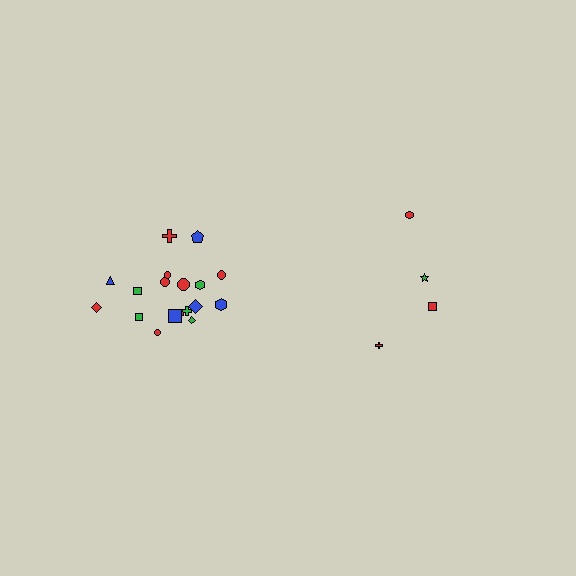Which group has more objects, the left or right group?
The left group.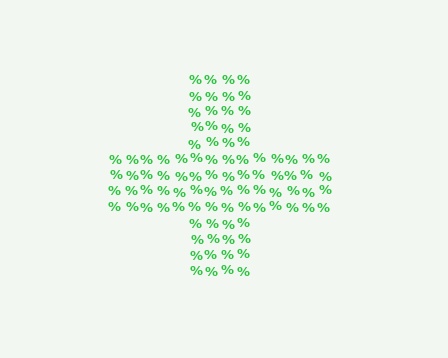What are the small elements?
The small elements are percent signs.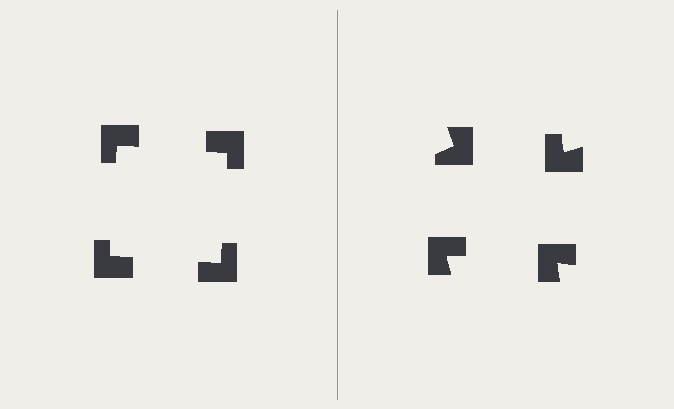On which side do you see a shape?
An illusory square appears on the left side. On the right side the wedge cuts are rotated, so no coherent shape forms.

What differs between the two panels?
The notched squares are positioned identically on both sides; only the wedge orientations differ. On the left they align to a square; on the right they are misaligned.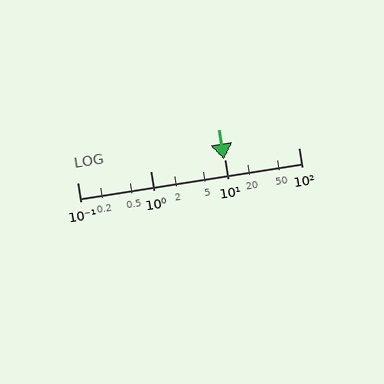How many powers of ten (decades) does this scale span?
The scale spans 3 decades, from 0.1 to 100.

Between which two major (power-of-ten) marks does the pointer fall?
The pointer is between 1 and 10.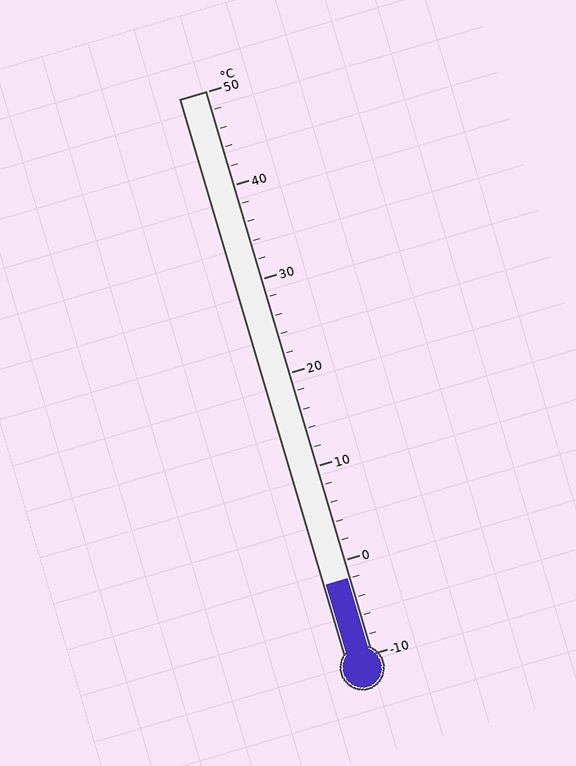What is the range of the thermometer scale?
The thermometer scale ranges from -10°C to 50°C.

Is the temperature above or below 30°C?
The temperature is below 30°C.